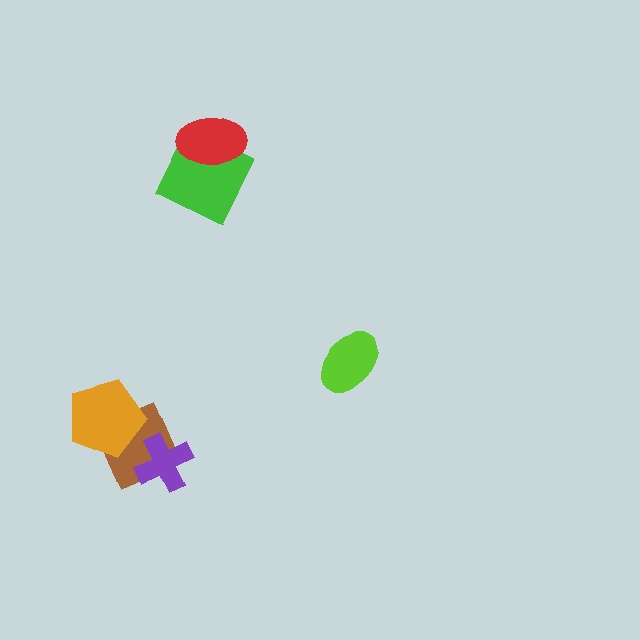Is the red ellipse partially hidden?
No, no other shape covers it.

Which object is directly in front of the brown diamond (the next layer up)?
The orange pentagon is directly in front of the brown diamond.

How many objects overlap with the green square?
1 object overlaps with the green square.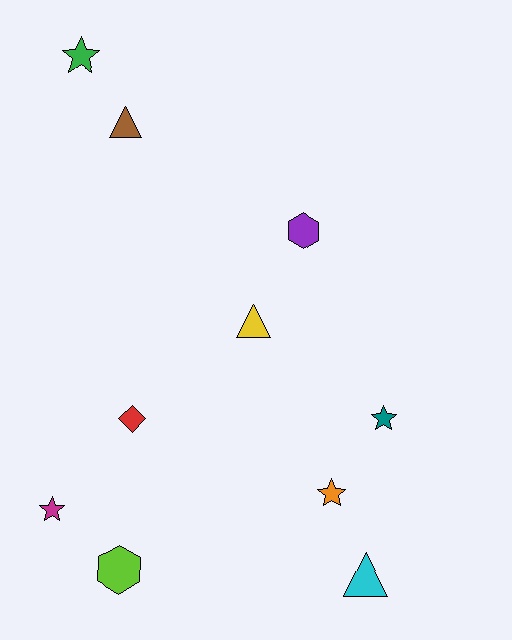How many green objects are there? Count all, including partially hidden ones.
There is 1 green object.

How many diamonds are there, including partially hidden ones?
There is 1 diamond.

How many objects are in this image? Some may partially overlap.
There are 10 objects.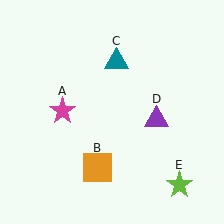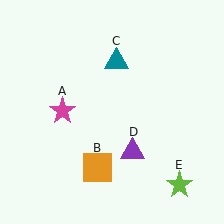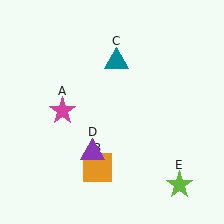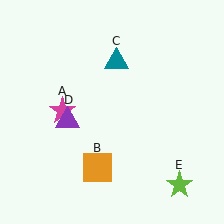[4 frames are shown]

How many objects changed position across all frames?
1 object changed position: purple triangle (object D).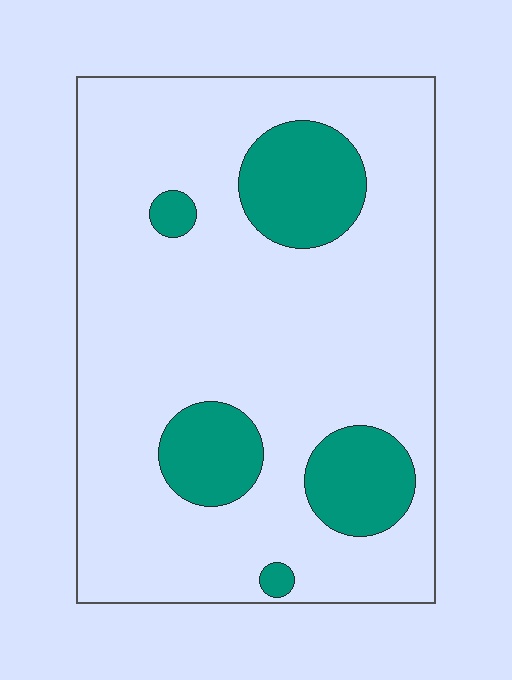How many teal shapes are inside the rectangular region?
5.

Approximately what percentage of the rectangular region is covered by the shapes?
Approximately 20%.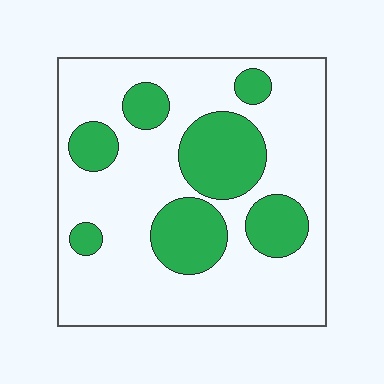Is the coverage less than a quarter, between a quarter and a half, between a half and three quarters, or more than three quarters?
Between a quarter and a half.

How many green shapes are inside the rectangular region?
7.